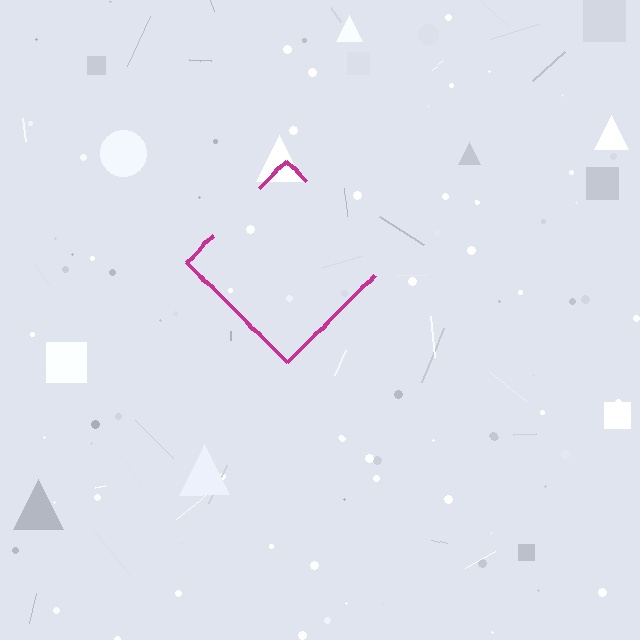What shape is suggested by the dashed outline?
The dashed outline suggests a diamond.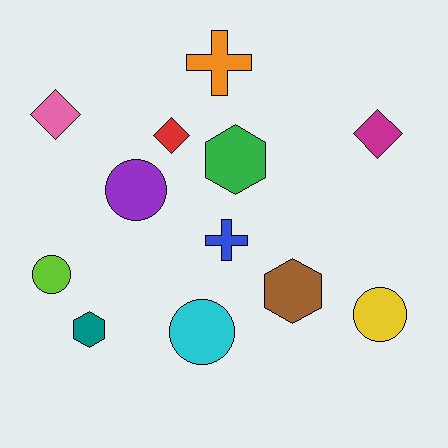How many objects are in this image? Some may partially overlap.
There are 12 objects.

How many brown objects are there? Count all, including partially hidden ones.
There is 1 brown object.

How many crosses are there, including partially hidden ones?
There are 2 crosses.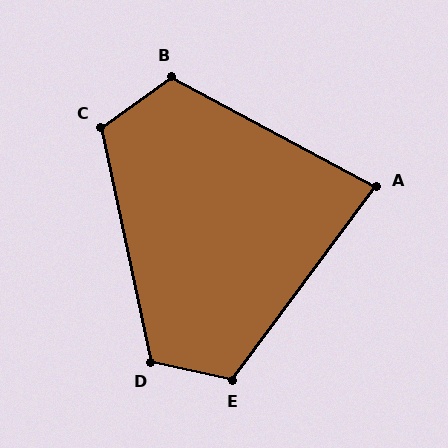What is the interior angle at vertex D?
Approximately 115 degrees (obtuse).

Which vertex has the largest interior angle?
B, at approximately 116 degrees.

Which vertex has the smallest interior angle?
A, at approximately 82 degrees.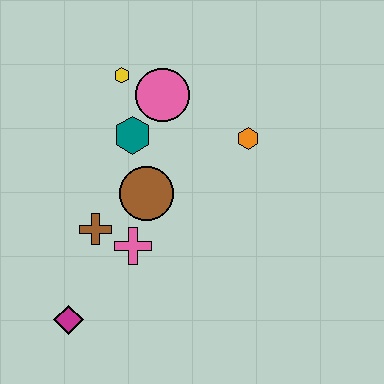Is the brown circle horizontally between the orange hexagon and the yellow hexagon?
Yes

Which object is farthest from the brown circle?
The magenta diamond is farthest from the brown circle.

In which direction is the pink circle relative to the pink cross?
The pink circle is above the pink cross.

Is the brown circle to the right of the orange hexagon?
No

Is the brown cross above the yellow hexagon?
No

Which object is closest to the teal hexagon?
The pink circle is closest to the teal hexagon.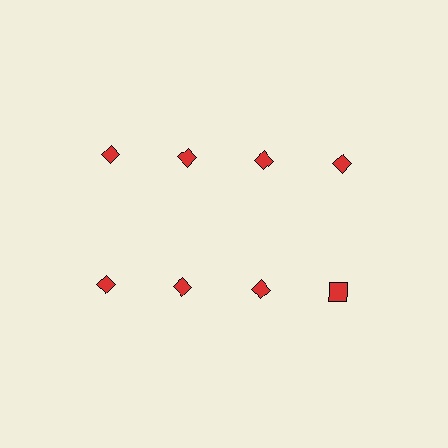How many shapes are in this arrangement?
There are 8 shapes arranged in a grid pattern.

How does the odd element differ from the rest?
It has a different shape: square instead of diamond.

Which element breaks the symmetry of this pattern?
The red square in the second row, second from right column breaks the symmetry. All other shapes are red diamonds.